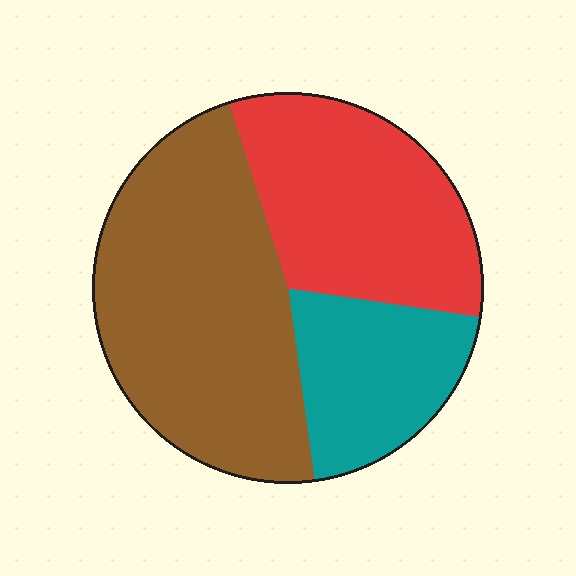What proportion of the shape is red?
Red takes up between a quarter and a half of the shape.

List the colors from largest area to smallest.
From largest to smallest: brown, red, teal.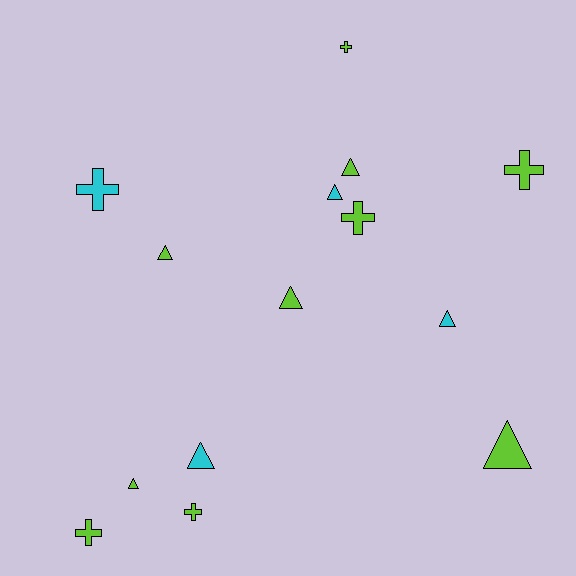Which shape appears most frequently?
Triangle, with 8 objects.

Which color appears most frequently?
Lime, with 10 objects.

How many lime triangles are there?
There are 5 lime triangles.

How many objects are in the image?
There are 14 objects.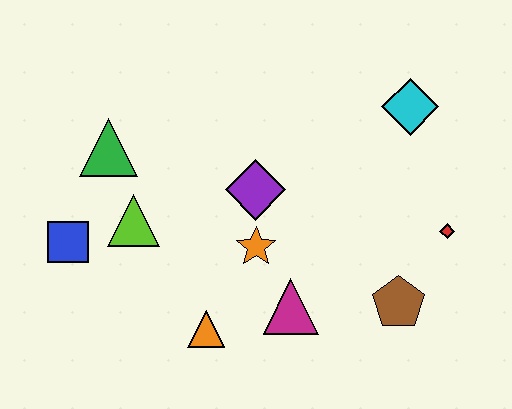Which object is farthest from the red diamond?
The blue square is farthest from the red diamond.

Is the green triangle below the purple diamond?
No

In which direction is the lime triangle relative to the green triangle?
The lime triangle is below the green triangle.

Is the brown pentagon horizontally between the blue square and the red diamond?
Yes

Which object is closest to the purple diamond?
The orange star is closest to the purple diamond.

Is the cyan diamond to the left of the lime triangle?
No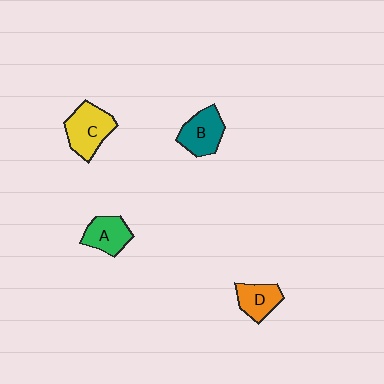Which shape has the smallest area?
Shape D (orange).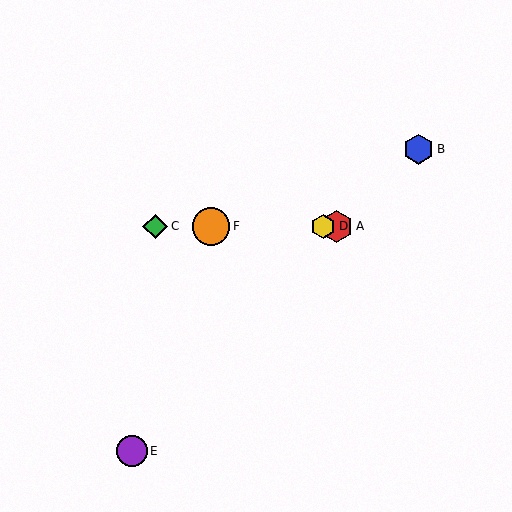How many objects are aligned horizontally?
4 objects (A, C, D, F) are aligned horizontally.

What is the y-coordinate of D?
Object D is at y≈226.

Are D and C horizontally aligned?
Yes, both are at y≈226.